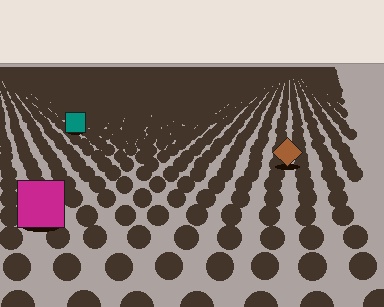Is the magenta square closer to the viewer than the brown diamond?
Yes. The magenta square is closer — you can tell from the texture gradient: the ground texture is coarser near it.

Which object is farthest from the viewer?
The teal square is farthest from the viewer. It appears smaller and the ground texture around it is denser.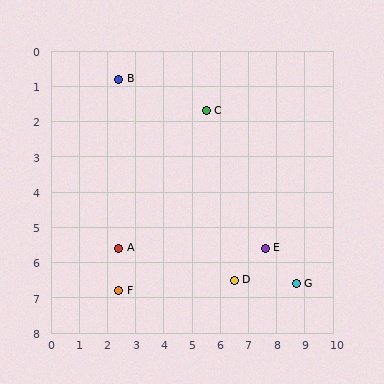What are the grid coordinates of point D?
Point D is at approximately (6.5, 6.5).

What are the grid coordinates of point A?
Point A is at approximately (2.4, 5.6).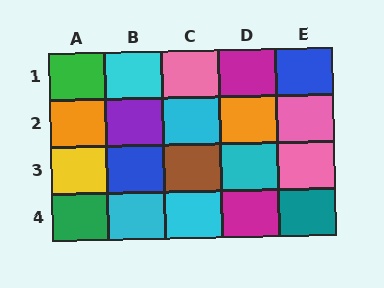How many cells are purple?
1 cell is purple.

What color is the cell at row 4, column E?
Teal.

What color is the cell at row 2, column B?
Purple.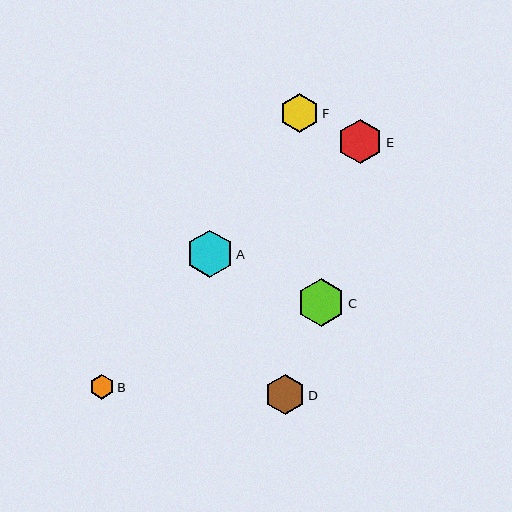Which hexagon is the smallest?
Hexagon B is the smallest with a size of approximately 25 pixels.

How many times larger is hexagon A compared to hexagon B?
Hexagon A is approximately 1.9 times the size of hexagon B.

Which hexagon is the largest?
Hexagon C is the largest with a size of approximately 48 pixels.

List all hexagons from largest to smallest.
From largest to smallest: C, A, E, D, F, B.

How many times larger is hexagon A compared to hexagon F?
Hexagon A is approximately 1.2 times the size of hexagon F.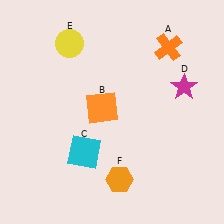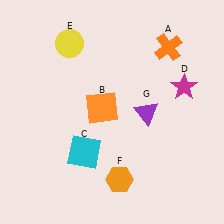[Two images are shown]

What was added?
A purple triangle (G) was added in Image 2.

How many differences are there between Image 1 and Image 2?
There is 1 difference between the two images.